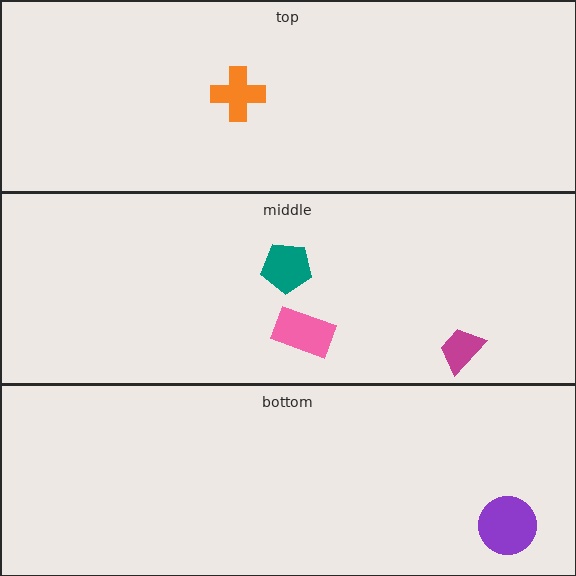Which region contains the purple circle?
The bottom region.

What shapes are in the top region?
The orange cross.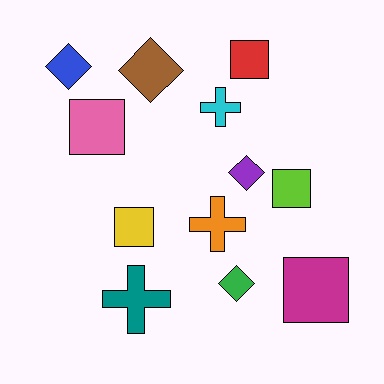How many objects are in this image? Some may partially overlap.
There are 12 objects.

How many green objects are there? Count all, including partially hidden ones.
There is 1 green object.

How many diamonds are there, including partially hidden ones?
There are 4 diamonds.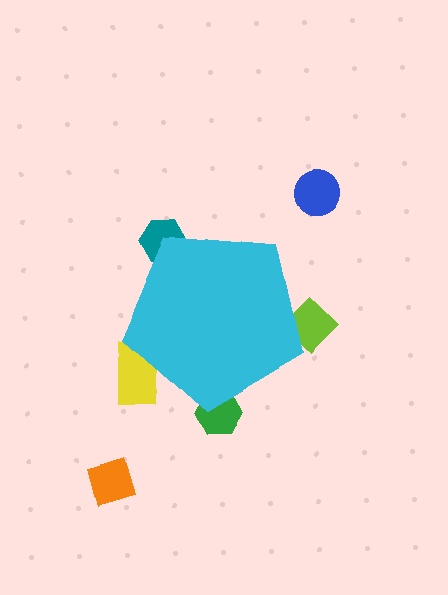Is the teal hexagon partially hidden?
Yes, the teal hexagon is partially hidden behind the cyan pentagon.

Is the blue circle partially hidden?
No, the blue circle is fully visible.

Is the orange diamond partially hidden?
No, the orange diamond is fully visible.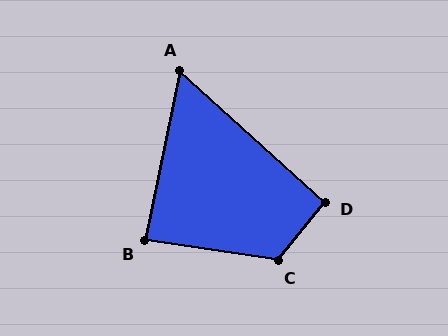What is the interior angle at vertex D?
Approximately 93 degrees (approximately right).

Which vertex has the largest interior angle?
C, at approximately 121 degrees.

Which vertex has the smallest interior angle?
A, at approximately 59 degrees.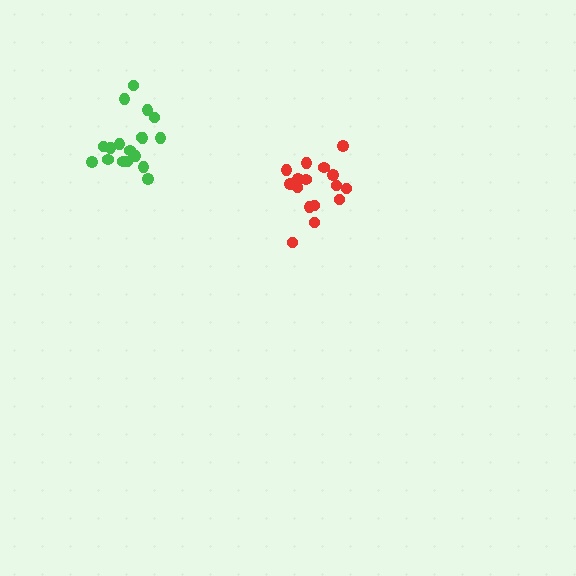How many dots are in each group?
Group 1: 18 dots, Group 2: 16 dots (34 total).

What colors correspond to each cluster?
The clusters are colored: green, red.